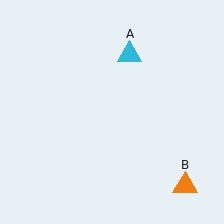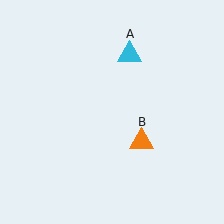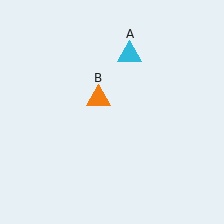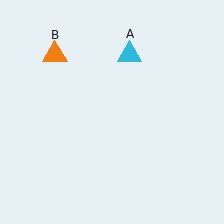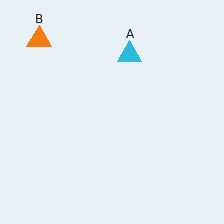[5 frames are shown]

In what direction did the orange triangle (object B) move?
The orange triangle (object B) moved up and to the left.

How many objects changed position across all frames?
1 object changed position: orange triangle (object B).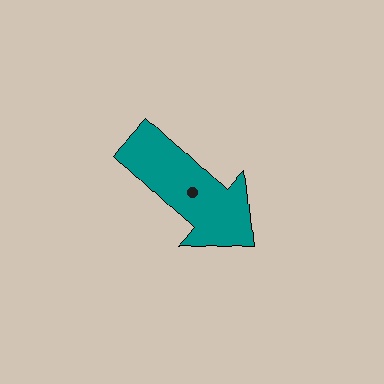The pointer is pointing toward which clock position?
Roughly 4 o'clock.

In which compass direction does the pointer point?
Southeast.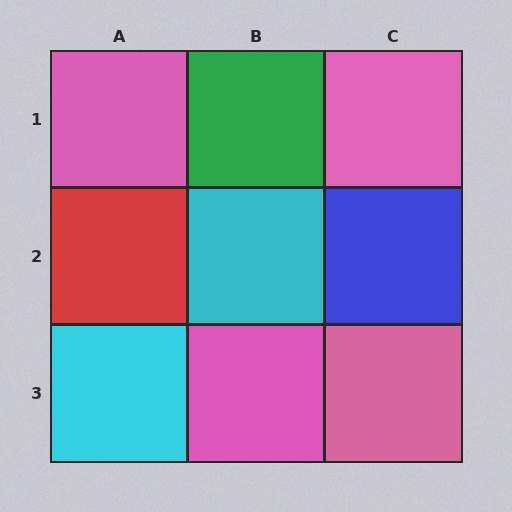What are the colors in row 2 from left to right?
Red, cyan, blue.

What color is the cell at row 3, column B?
Pink.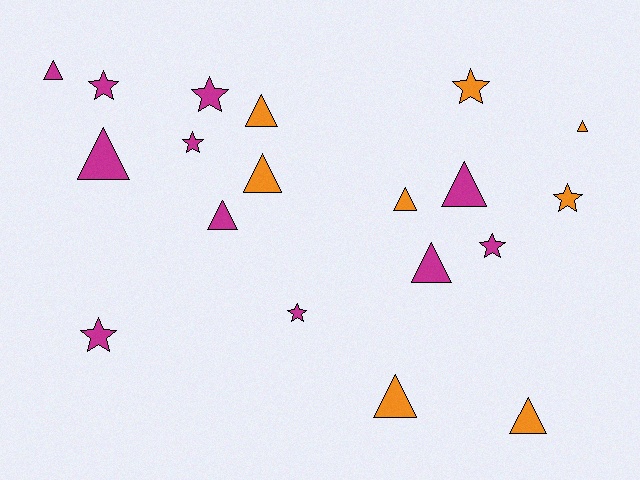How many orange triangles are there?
There are 6 orange triangles.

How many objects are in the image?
There are 19 objects.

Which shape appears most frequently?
Triangle, with 11 objects.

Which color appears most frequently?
Magenta, with 11 objects.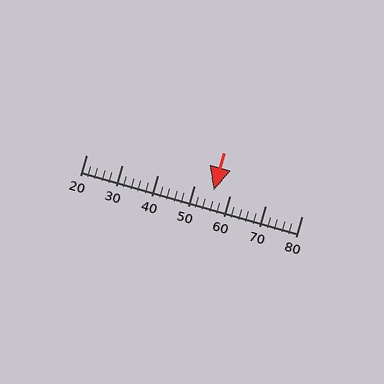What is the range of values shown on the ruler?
The ruler shows values from 20 to 80.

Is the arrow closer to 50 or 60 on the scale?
The arrow is closer to 60.